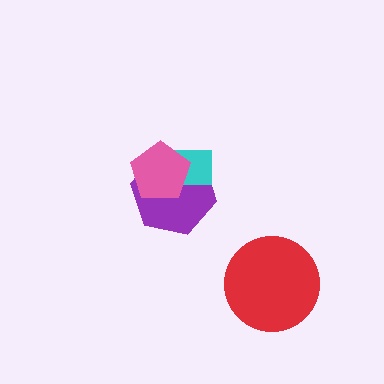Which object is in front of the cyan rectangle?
The pink pentagon is in front of the cyan rectangle.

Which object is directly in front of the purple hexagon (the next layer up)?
The cyan rectangle is directly in front of the purple hexagon.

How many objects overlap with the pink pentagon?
2 objects overlap with the pink pentagon.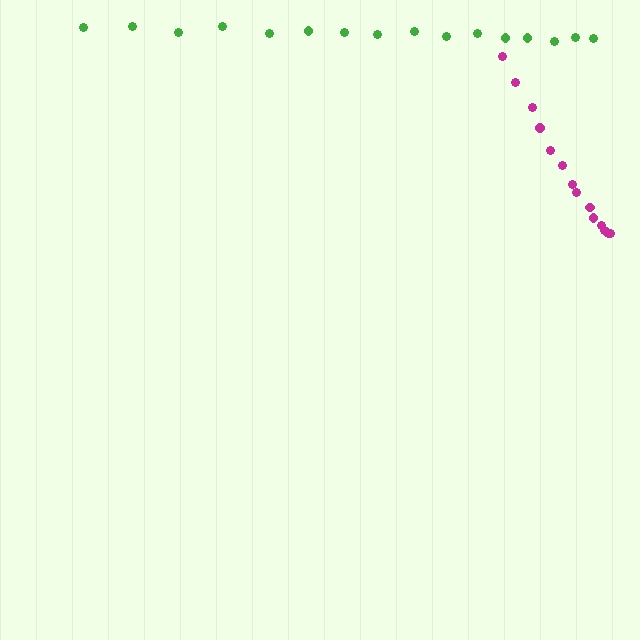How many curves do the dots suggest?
There are 2 distinct paths.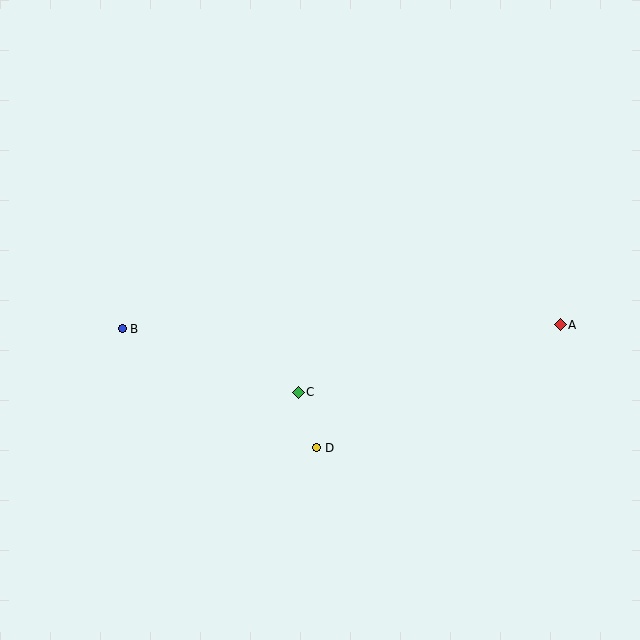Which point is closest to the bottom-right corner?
Point A is closest to the bottom-right corner.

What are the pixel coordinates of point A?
Point A is at (560, 325).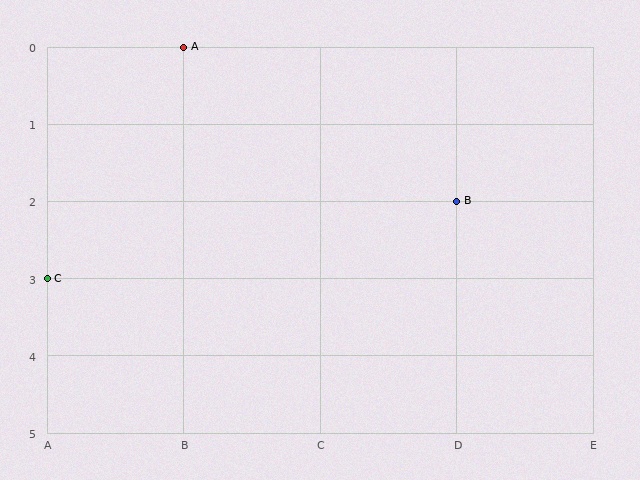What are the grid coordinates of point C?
Point C is at grid coordinates (A, 3).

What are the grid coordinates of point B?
Point B is at grid coordinates (D, 2).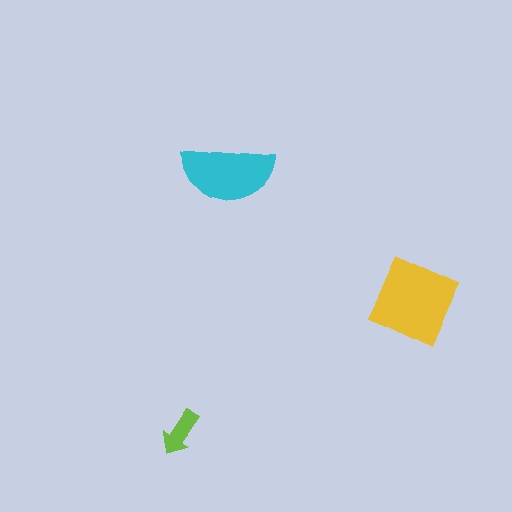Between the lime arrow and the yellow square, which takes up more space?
The yellow square.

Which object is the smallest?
The lime arrow.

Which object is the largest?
The yellow square.